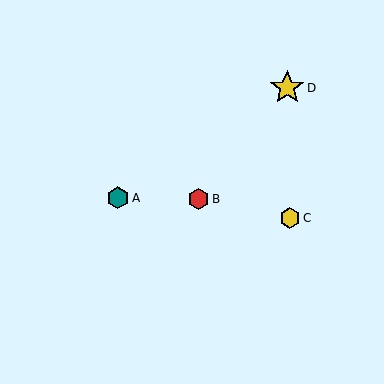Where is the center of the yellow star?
The center of the yellow star is at (287, 88).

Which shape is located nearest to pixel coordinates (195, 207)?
The red hexagon (labeled B) at (199, 199) is nearest to that location.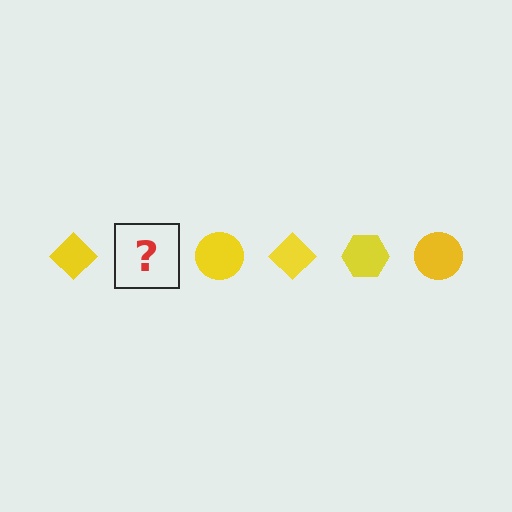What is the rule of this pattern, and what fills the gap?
The rule is that the pattern cycles through diamond, hexagon, circle shapes in yellow. The gap should be filled with a yellow hexagon.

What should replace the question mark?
The question mark should be replaced with a yellow hexagon.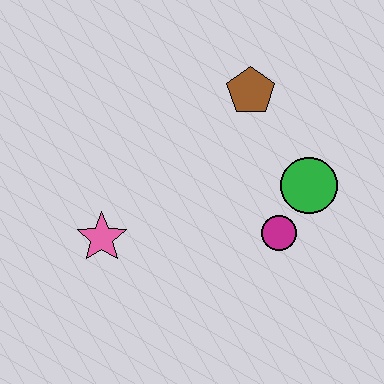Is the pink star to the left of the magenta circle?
Yes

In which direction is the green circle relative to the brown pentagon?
The green circle is below the brown pentagon.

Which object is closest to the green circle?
The magenta circle is closest to the green circle.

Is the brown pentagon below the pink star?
No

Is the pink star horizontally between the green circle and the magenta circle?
No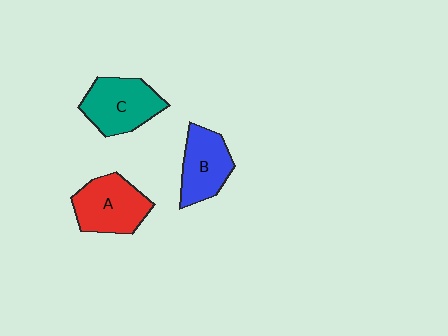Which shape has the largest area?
Shape C (teal).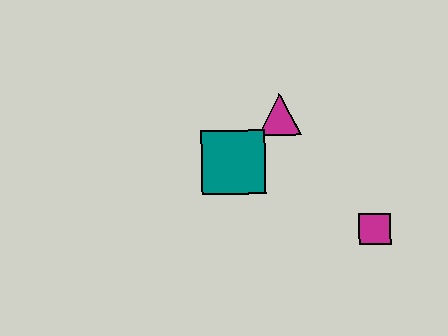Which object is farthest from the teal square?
The magenta square is farthest from the teal square.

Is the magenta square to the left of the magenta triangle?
No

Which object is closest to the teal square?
The magenta triangle is closest to the teal square.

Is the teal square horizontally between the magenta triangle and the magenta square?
No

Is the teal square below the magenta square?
No